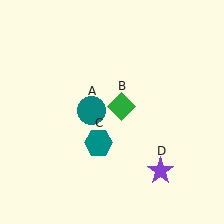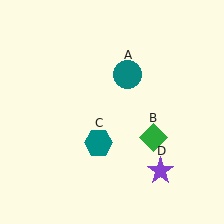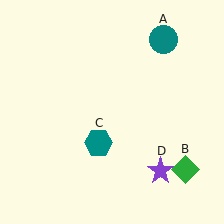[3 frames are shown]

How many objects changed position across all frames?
2 objects changed position: teal circle (object A), green diamond (object B).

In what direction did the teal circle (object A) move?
The teal circle (object A) moved up and to the right.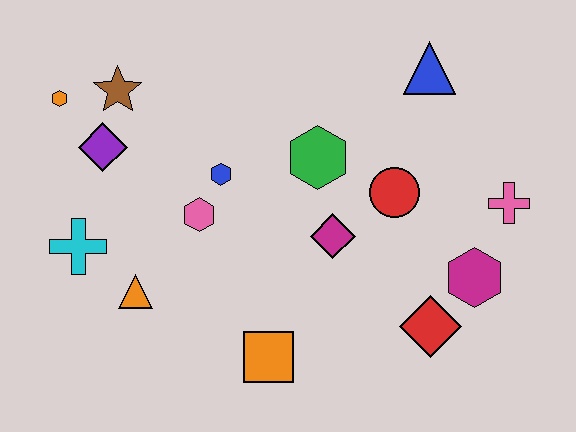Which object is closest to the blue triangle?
The red circle is closest to the blue triangle.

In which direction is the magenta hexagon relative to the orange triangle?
The magenta hexagon is to the right of the orange triangle.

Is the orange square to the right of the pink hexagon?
Yes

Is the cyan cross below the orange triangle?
No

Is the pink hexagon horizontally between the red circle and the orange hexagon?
Yes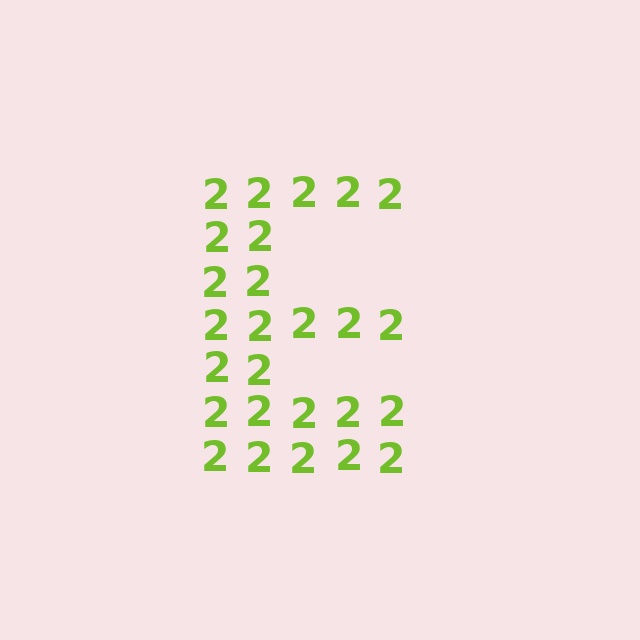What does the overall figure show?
The overall figure shows the letter E.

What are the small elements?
The small elements are digit 2's.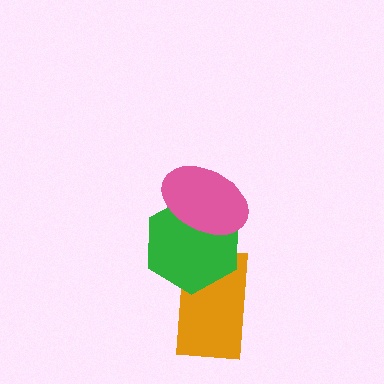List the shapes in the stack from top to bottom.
From top to bottom: the pink ellipse, the green hexagon, the orange rectangle.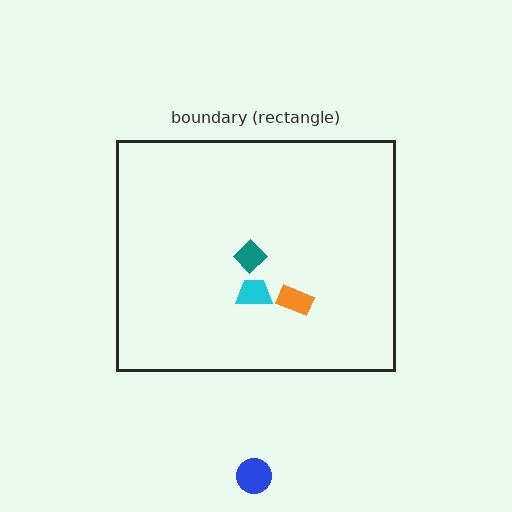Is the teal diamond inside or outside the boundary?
Inside.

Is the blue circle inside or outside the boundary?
Outside.